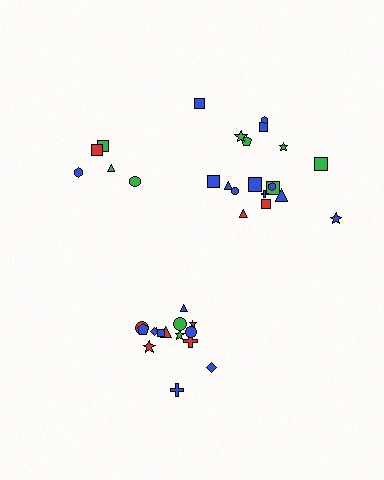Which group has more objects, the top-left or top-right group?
The top-right group.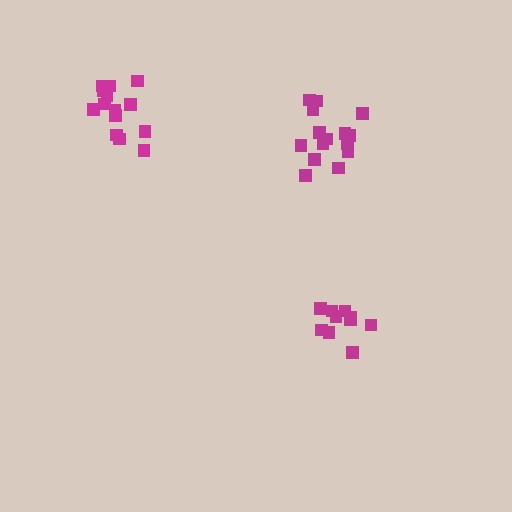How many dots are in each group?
Group 1: 10 dots, Group 2: 15 dots, Group 3: 14 dots (39 total).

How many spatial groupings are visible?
There are 3 spatial groupings.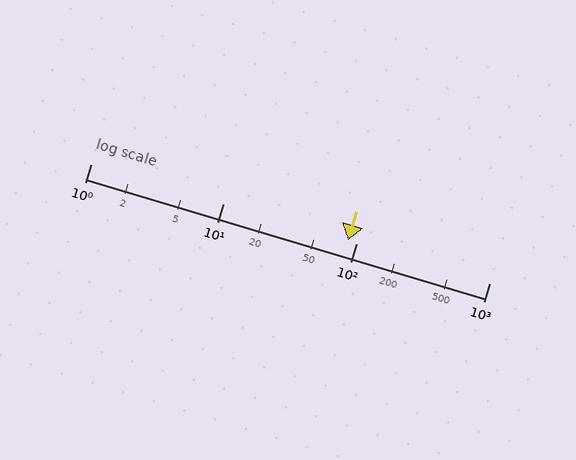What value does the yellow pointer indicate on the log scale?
The pointer indicates approximately 86.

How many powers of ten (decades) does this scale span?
The scale spans 3 decades, from 1 to 1000.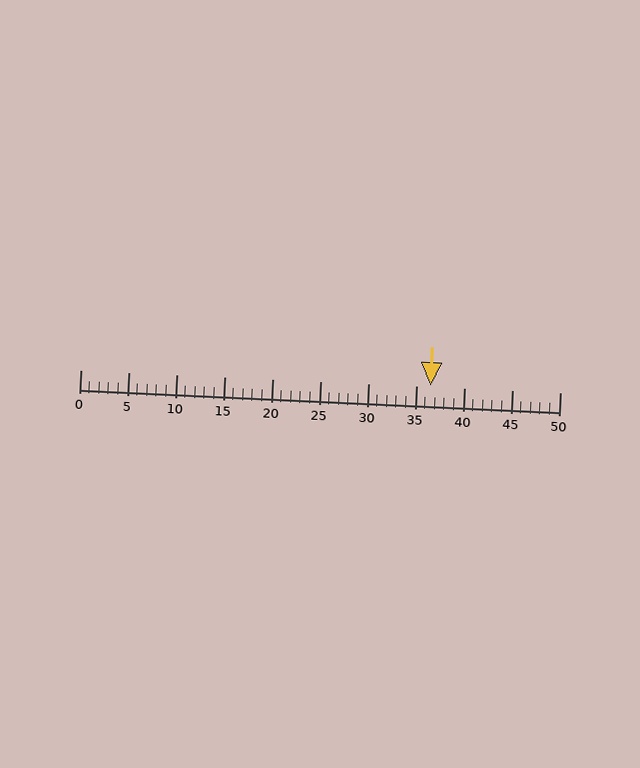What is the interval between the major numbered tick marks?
The major tick marks are spaced 5 units apart.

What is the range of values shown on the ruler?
The ruler shows values from 0 to 50.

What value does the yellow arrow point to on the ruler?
The yellow arrow points to approximately 36.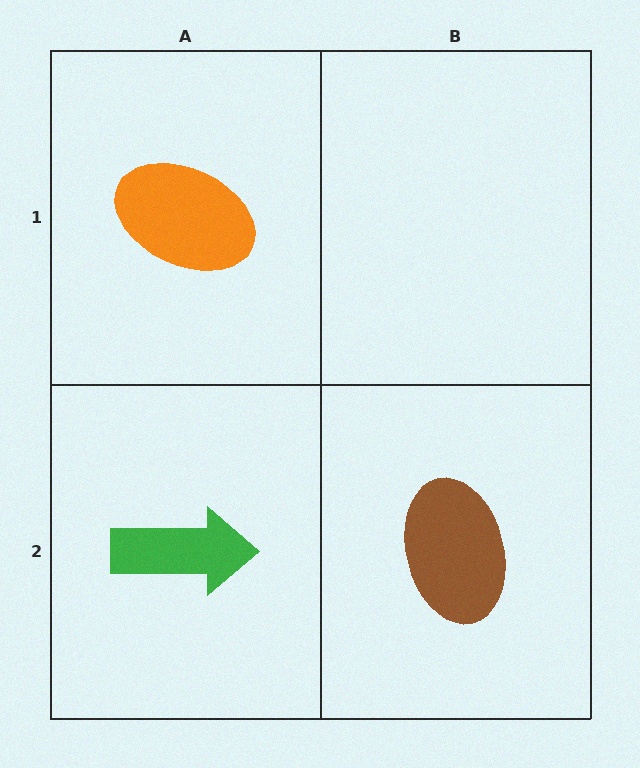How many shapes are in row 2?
2 shapes.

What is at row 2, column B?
A brown ellipse.